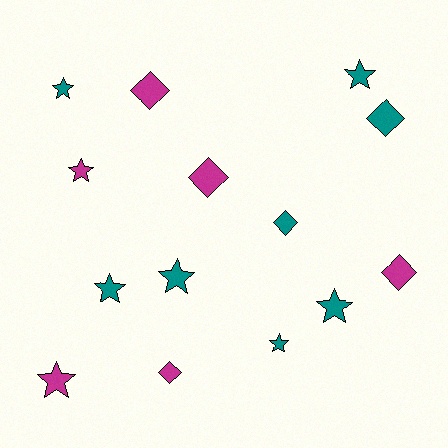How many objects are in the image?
There are 14 objects.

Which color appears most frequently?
Teal, with 8 objects.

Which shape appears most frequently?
Star, with 8 objects.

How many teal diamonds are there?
There are 2 teal diamonds.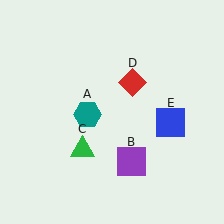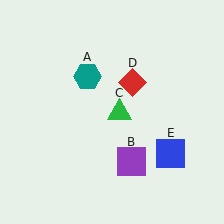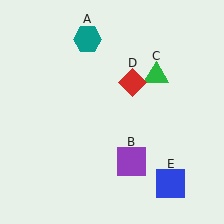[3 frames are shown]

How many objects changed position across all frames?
3 objects changed position: teal hexagon (object A), green triangle (object C), blue square (object E).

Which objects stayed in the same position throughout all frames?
Purple square (object B) and red diamond (object D) remained stationary.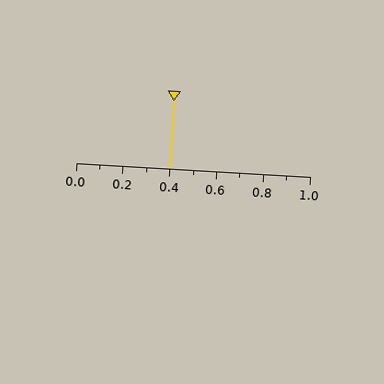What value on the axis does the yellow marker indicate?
The marker indicates approximately 0.4.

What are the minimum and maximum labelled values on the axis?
The axis runs from 0.0 to 1.0.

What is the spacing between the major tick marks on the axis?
The major ticks are spaced 0.2 apart.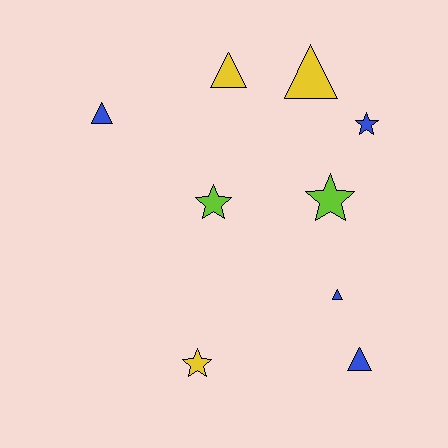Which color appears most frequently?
Blue, with 4 objects.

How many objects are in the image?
There are 9 objects.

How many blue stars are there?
There is 1 blue star.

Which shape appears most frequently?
Triangle, with 5 objects.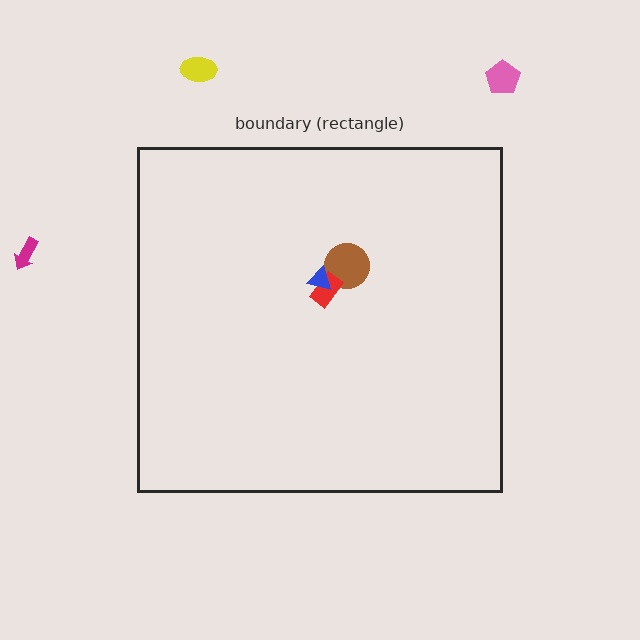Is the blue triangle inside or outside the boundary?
Inside.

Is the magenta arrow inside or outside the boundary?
Outside.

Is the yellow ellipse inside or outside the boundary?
Outside.